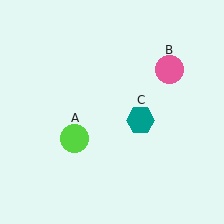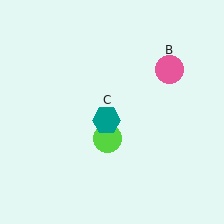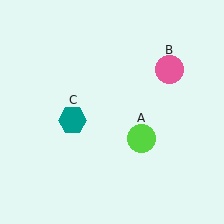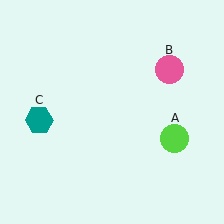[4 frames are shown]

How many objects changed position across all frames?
2 objects changed position: lime circle (object A), teal hexagon (object C).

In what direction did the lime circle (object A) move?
The lime circle (object A) moved right.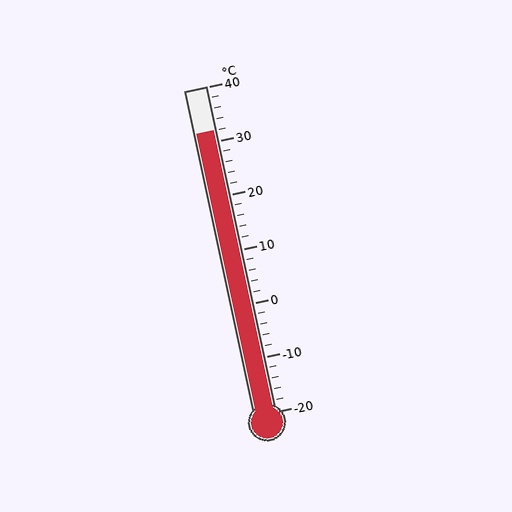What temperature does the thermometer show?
The thermometer shows approximately 32°C.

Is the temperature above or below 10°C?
The temperature is above 10°C.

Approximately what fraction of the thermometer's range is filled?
The thermometer is filled to approximately 85% of its range.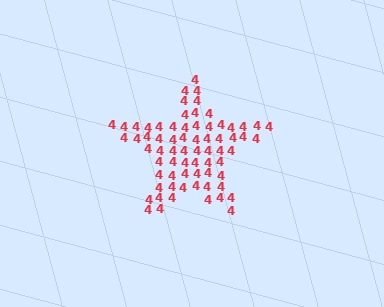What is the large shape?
The large shape is a star.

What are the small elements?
The small elements are digit 4's.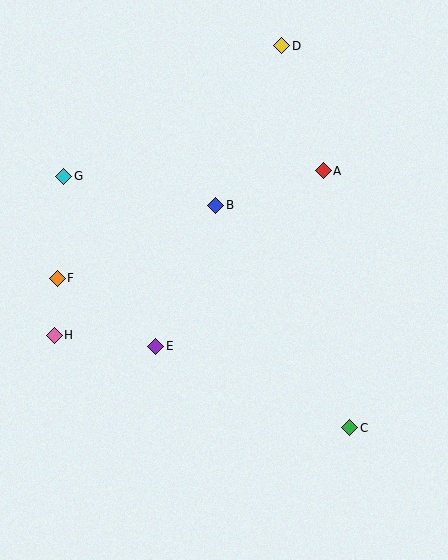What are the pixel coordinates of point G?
Point G is at (64, 176).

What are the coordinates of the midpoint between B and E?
The midpoint between B and E is at (186, 276).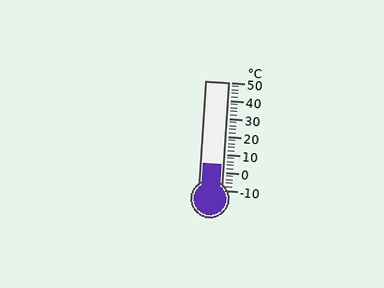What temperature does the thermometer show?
The thermometer shows approximately 4°C.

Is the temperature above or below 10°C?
The temperature is below 10°C.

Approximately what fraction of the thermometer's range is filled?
The thermometer is filled to approximately 25% of its range.